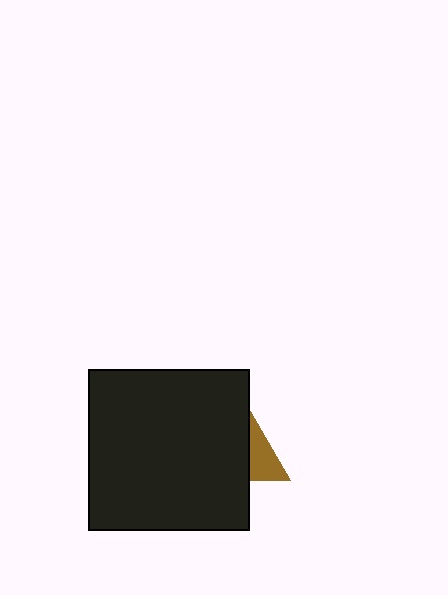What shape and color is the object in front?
The object in front is a black square.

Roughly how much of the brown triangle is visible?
A small part of it is visible (roughly 38%).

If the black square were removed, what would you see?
You would see the complete brown triangle.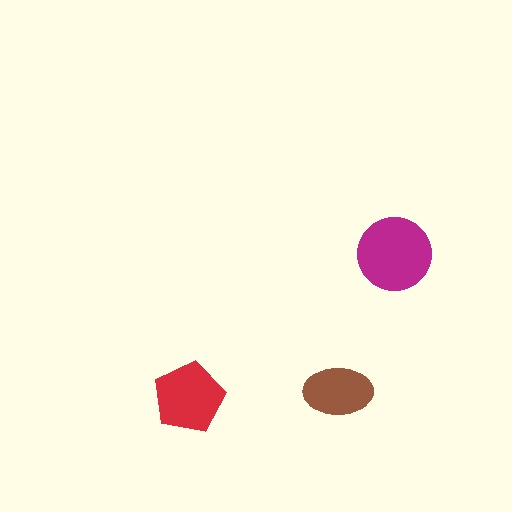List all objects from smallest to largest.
The brown ellipse, the red pentagon, the magenta circle.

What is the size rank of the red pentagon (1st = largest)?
2nd.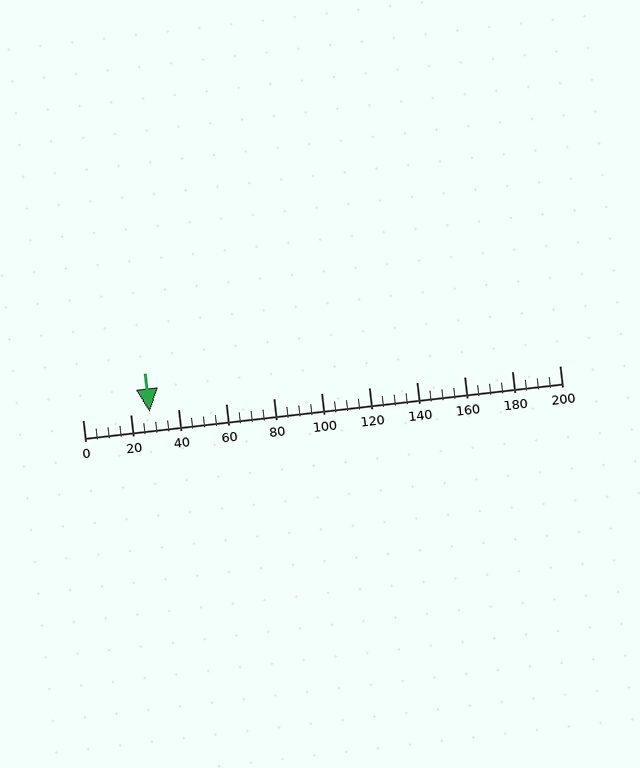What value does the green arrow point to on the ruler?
The green arrow points to approximately 28.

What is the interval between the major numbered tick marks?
The major tick marks are spaced 20 units apart.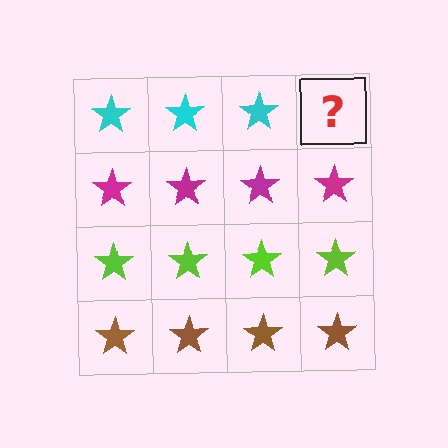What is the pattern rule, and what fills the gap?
The rule is that each row has a consistent color. The gap should be filled with a cyan star.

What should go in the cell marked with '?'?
The missing cell should contain a cyan star.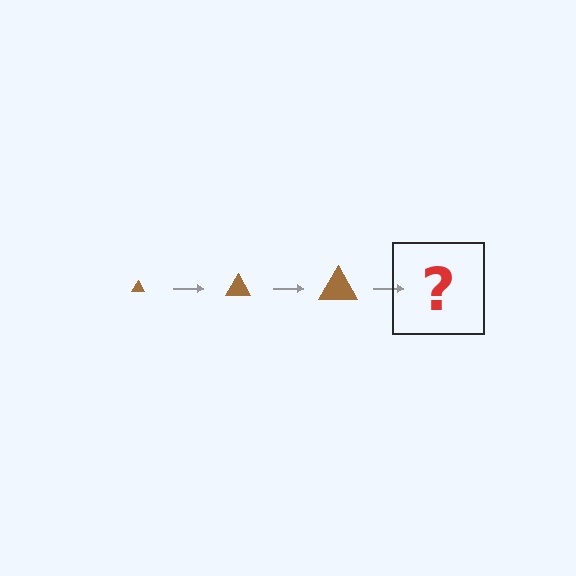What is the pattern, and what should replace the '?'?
The pattern is that the triangle gets progressively larger each step. The '?' should be a brown triangle, larger than the previous one.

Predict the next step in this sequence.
The next step is a brown triangle, larger than the previous one.